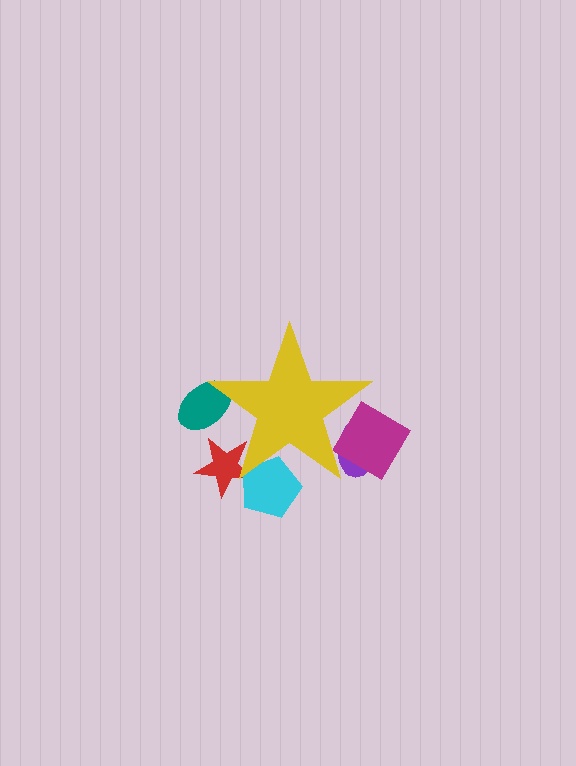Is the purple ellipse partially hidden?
Yes, the purple ellipse is partially hidden behind the yellow star.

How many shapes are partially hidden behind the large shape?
5 shapes are partially hidden.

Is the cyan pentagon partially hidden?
Yes, the cyan pentagon is partially hidden behind the yellow star.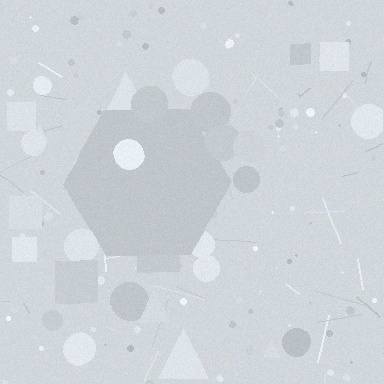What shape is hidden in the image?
A hexagon is hidden in the image.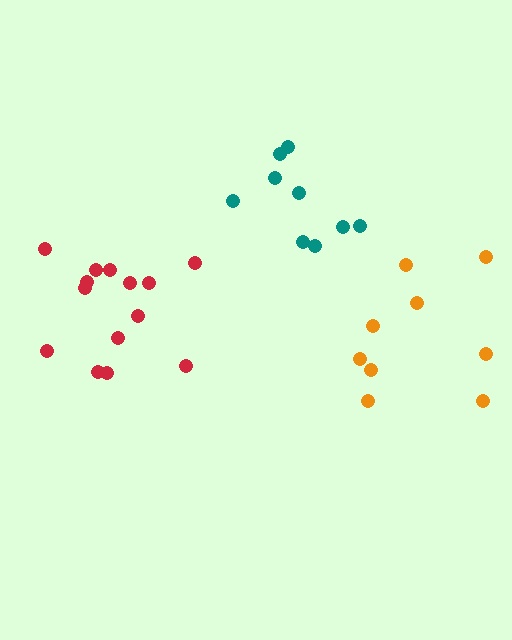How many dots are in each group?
Group 1: 9 dots, Group 2: 9 dots, Group 3: 14 dots (32 total).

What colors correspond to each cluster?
The clusters are colored: orange, teal, red.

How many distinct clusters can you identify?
There are 3 distinct clusters.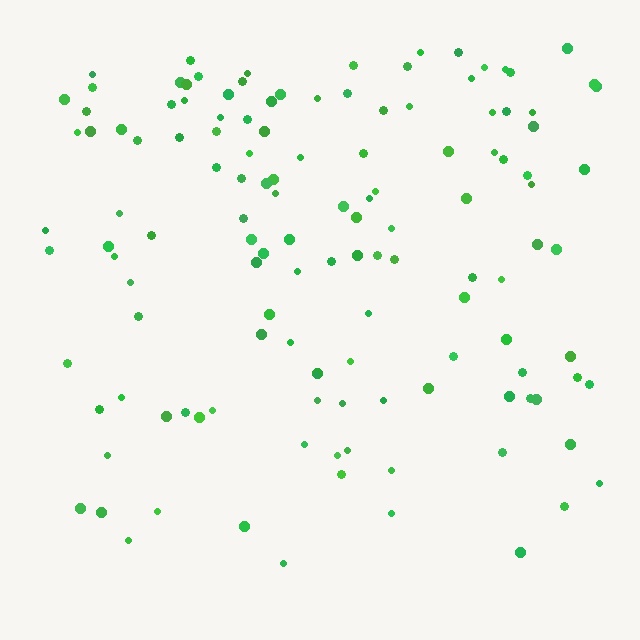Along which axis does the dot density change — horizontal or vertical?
Vertical.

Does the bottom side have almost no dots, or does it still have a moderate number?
Still a moderate number, just noticeably fewer than the top.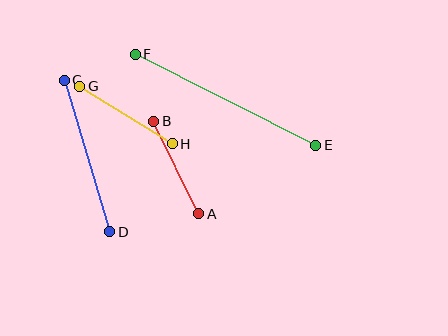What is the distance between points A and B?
The distance is approximately 103 pixels.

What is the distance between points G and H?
The distance is approximately 109 pixels.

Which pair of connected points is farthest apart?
Points E and F are farthest apart.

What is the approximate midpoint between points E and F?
The midpoint is at approximately (225, 100) pixels.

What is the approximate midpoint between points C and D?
The midpoint is at approximately (87, 156) pixels.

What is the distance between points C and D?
The distance is approximately 158 pixels.